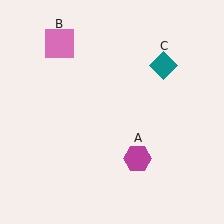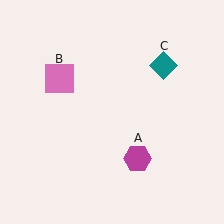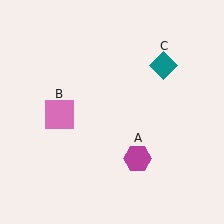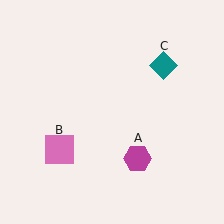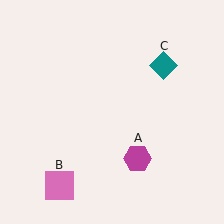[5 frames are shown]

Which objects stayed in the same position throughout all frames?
Magenta hexagon (object A) and teal diamond (object C) remained stationary.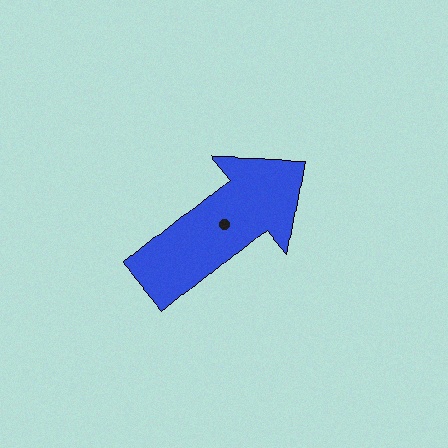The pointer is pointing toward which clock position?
Roughly 2 o'clock.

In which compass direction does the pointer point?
Northeast.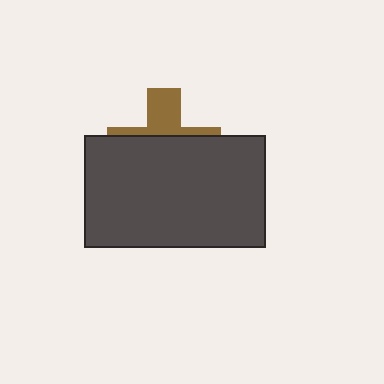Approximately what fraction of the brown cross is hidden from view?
Roughly 66% of the brown cross is hidden behind the dark gray rectangle.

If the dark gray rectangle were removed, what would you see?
You would see the complete brown cross.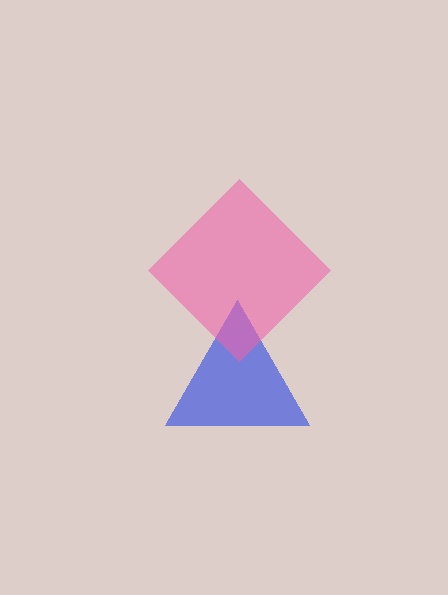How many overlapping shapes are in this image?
There are 2 overlapping shapes in the image.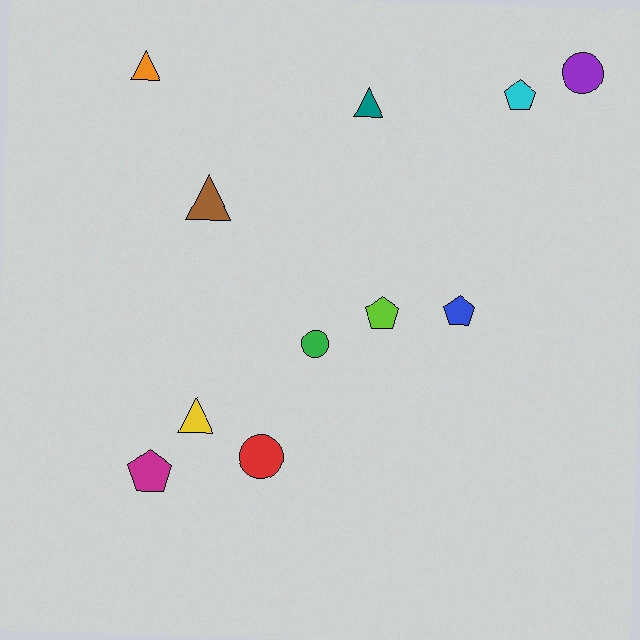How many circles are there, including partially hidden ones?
There are 3 circles.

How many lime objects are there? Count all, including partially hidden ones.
There is 1 lime object.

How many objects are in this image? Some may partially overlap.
There are 11 objects.